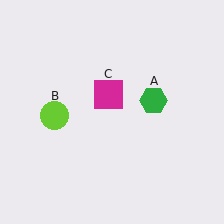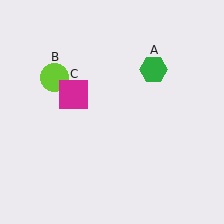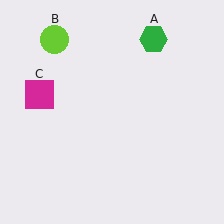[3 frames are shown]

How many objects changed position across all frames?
3 objects changed position: green hexagon (object A), lime circle (object B), magenta square (object C).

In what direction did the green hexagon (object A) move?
The green hexagon (object A) moved up.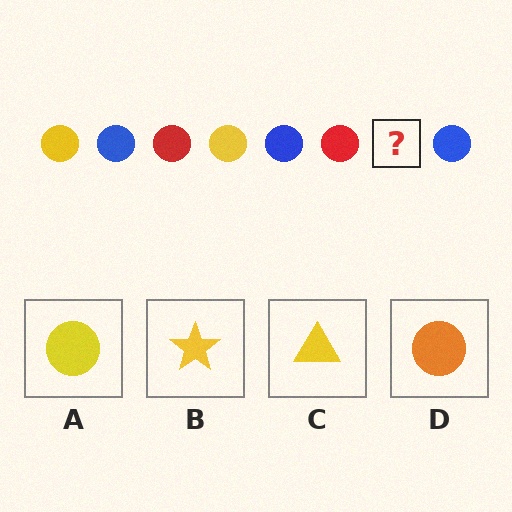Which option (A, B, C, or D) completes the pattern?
A.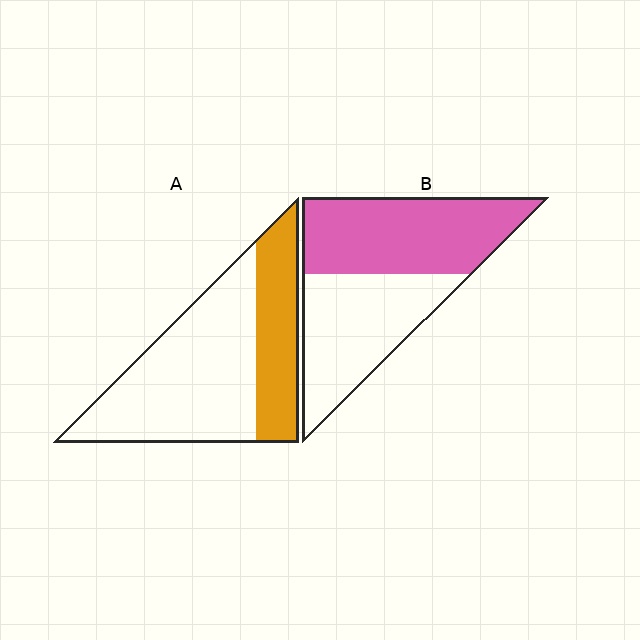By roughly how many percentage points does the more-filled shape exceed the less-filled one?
By roughly 20 percentage points (B over A).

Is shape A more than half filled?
No.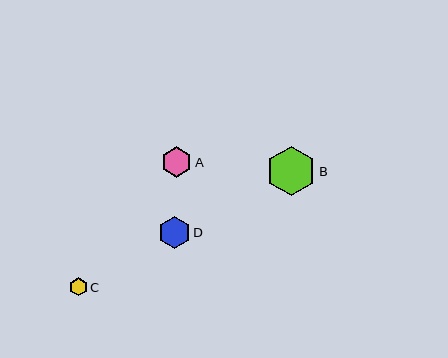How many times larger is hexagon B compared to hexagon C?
Hexagon B is approximately 2.8 times the size of hexagon C.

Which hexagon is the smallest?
Hexagon C is the smallest with a size of approximately 18 pixels.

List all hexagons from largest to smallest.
From largest to smallest: B, D, A, C.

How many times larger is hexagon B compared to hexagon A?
Hexagon B is approximately 1.6 times the size of hexagon A.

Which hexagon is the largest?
Hexagon B is the largest with a size of approximately 49 pixels.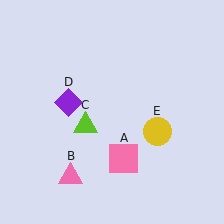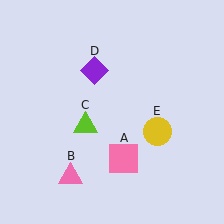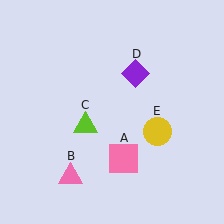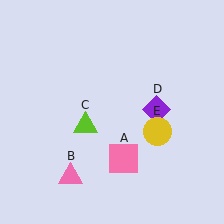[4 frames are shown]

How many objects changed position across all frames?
1 object changed position: purple diamond (object D).